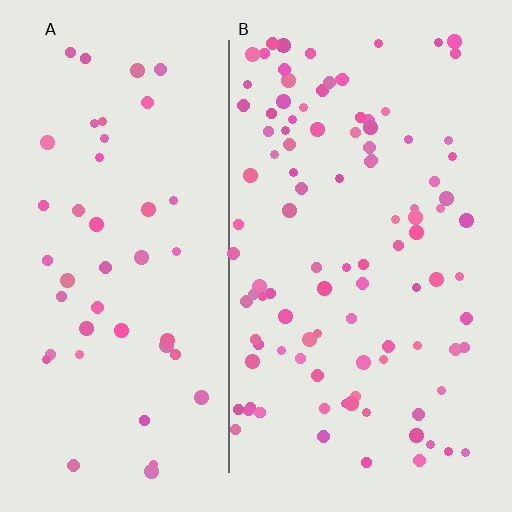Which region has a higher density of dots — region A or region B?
B (the right).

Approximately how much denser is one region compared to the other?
Approximately 2.3× — region B over region A.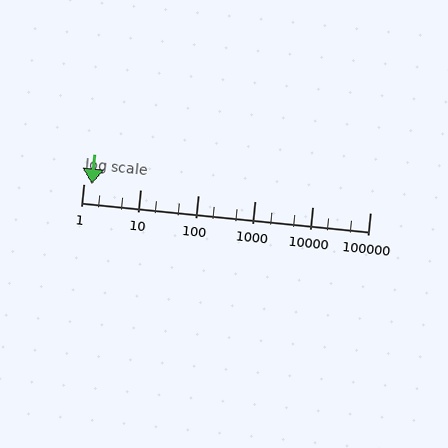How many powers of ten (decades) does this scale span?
The scale spans 5 decades, from 1 to 100000.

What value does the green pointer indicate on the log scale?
The pointer indicates approximately 1.4.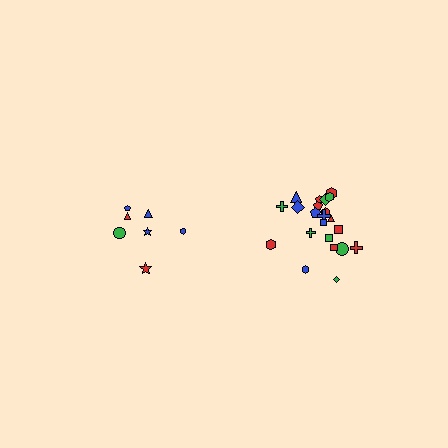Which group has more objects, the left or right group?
The right group.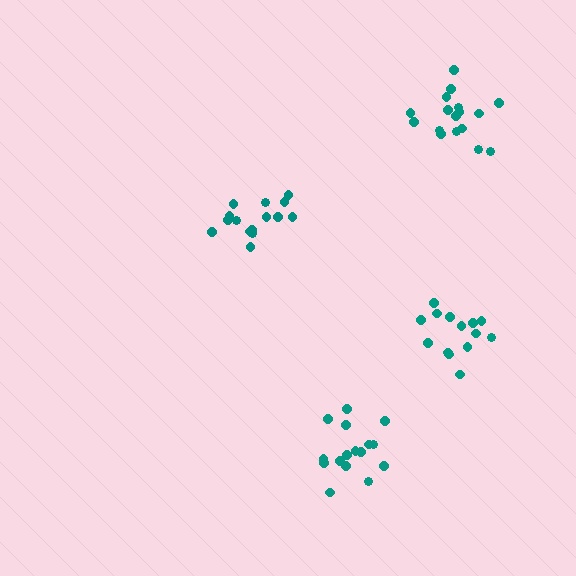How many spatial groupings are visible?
There are 4 spatial groupings.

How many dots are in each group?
Group 1: 14 dots, Group 2: 17 dots, Group 3: 17 dots, Group 4: 15 dots (63 total).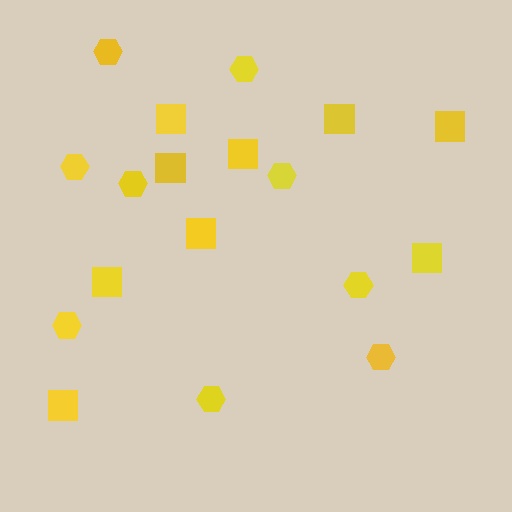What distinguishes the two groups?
There are 2 groups: one group of squares (9) and one group of hexagons (9).